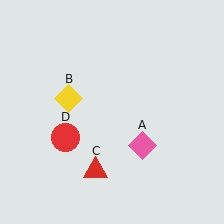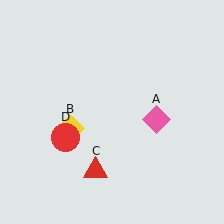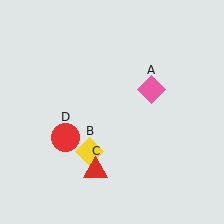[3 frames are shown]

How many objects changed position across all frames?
2 objects changed position: pink diamond (object A), yellow diamond (object B).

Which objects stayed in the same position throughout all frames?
Red triangle (object C) and red circle (object D) remained stationary.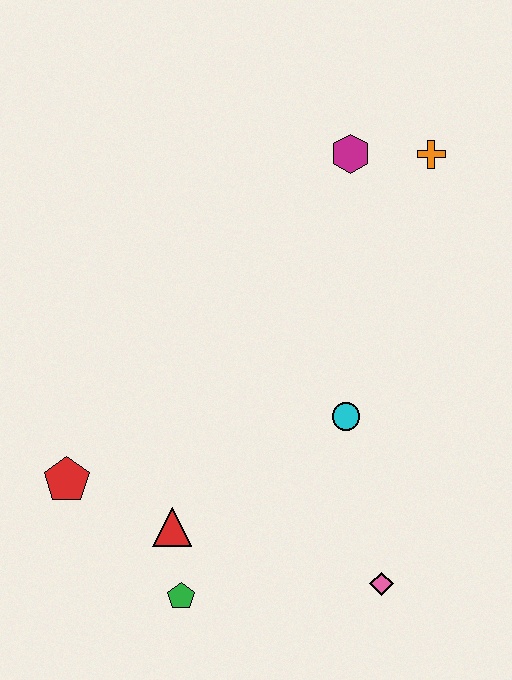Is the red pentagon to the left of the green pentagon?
Yes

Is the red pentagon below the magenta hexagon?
Yes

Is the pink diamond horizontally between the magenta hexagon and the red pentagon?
No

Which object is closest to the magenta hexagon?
The orange cross is closest to the magenta hexagon.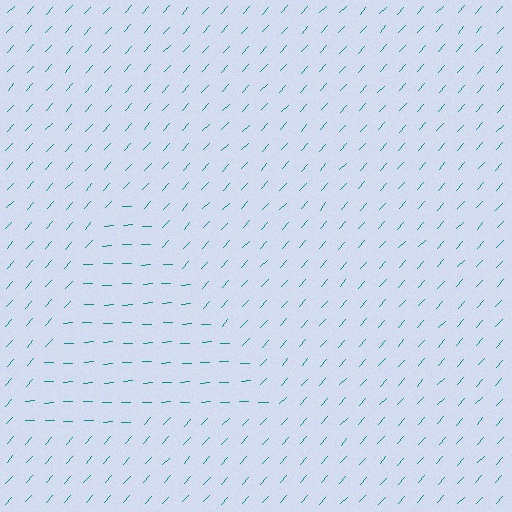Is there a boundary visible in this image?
Yes, there is a texture boundary formed by a change in line orientation.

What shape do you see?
I see a triangle.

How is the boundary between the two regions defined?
The boundary is defined purely by a change in line orientation (approximately 45 degrees difference). All lines are the same color and thickness.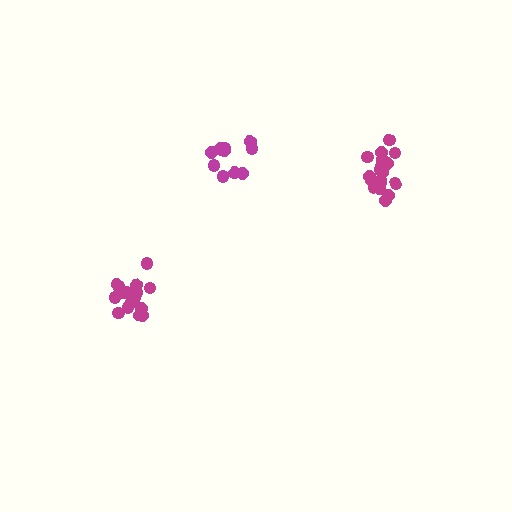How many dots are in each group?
Group 1: 16 dots, Group 2: 11 dots, Group 3: 17 dots (44 total).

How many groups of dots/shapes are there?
There are 3 groups.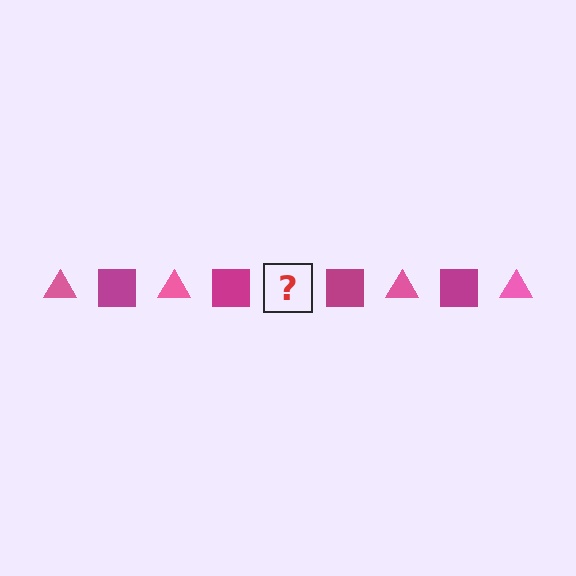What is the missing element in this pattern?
The missing element is a pink triangle.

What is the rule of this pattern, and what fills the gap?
The rule is that the pattern alternates between pink triangle and magenta square. The gap should be filled with a pink triangle.